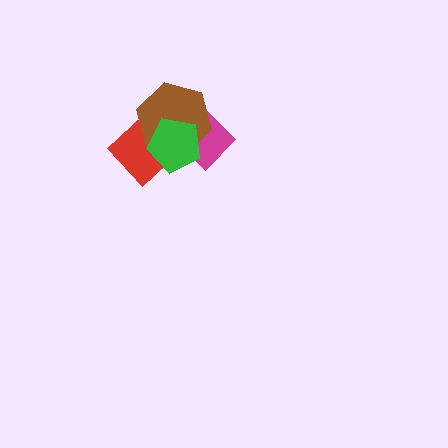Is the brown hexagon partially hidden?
Yes, it is partially covered by another shape.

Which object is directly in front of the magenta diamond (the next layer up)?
The red rectangle is directly in front of the magenta diamond.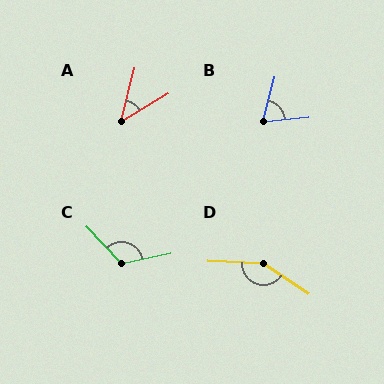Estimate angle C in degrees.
Approximately 121 degrees.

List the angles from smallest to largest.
A (45°), B (70°), C (121°), D (149°).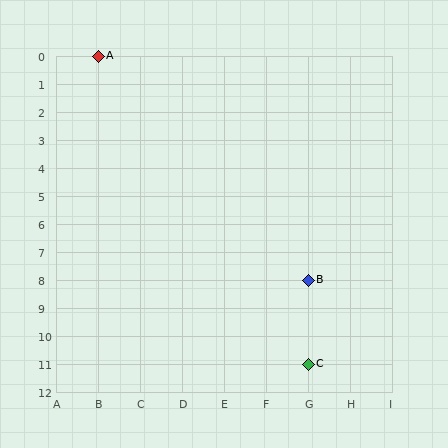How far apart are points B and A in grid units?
Points B and A are 5 columns and 8 rows apart (about 9.4 grid units diagonally).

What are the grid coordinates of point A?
Point A is at grid coordinates (B, 0).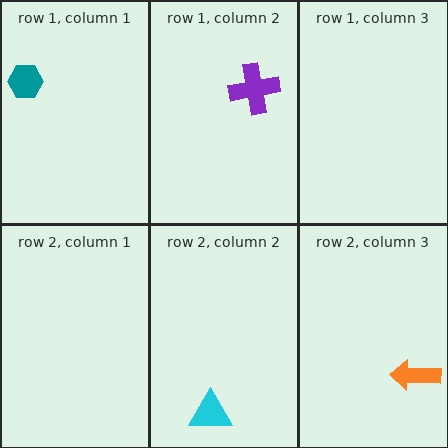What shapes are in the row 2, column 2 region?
The cyan triangle.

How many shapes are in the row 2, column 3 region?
1.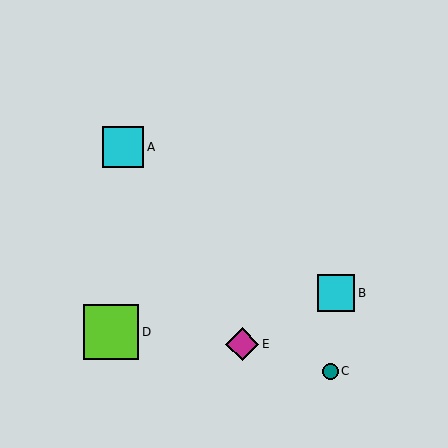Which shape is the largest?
The lime square (labeled D) is the largest.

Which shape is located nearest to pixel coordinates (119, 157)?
The cyan square (labeled A) at (123, 147) is nearest to that location.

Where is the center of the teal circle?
The center of the teal circle is at (330, 371).